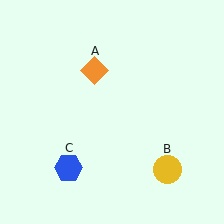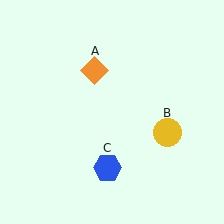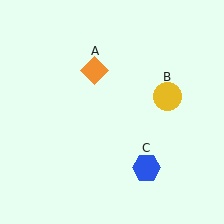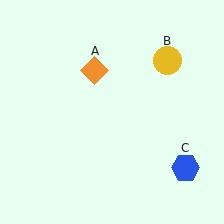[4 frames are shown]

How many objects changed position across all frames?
2 objects changed position: yellow circle (object B), blue hexagon (object C).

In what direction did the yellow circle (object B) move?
The yellow circle (object B) moved up.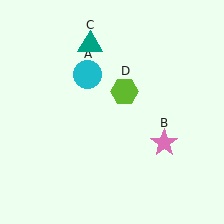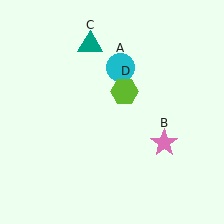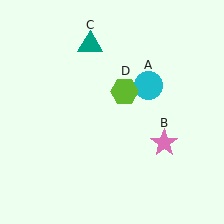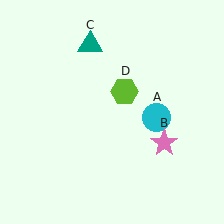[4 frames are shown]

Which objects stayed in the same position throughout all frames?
Pink star (object B) and teal triangle (object C) and lime hexagon (object D) remained stationary.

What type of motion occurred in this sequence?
The cyan circle (object A) rotated clockwise around the center of the scene.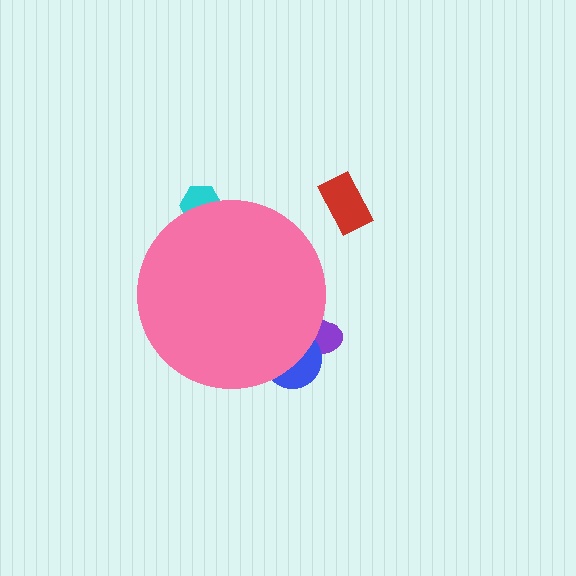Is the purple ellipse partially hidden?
Yes, the purple ellipse is partially hidden behind the pink circle.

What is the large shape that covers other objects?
A pink circle.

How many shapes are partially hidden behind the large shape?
3 shapes are partially hidden.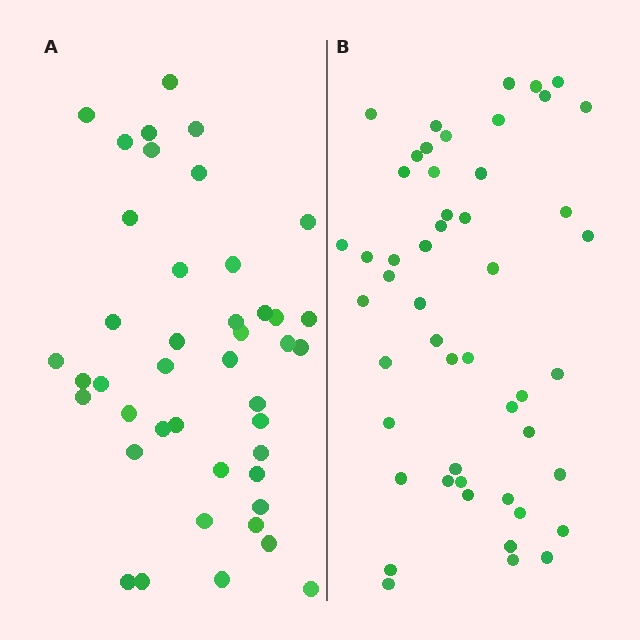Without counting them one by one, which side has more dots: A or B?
Region B (the right region) has more dots.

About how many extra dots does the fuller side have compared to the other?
Region B has roughly 8 or so more dots than region A.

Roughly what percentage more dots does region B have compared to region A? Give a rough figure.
About 15% more.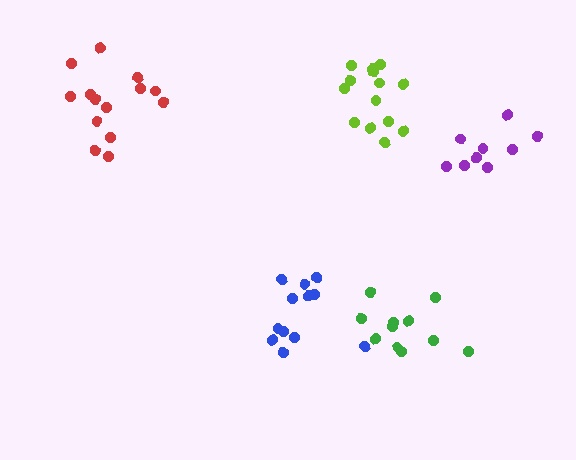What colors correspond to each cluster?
The clusters are colored: purple, blue, red, green, lime.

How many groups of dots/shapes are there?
There are 5 groups.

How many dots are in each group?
Group 1: 9 dots, Group 2: 12 dots, Group 3: 14 dots, Group 4: 11 dots, Group 5: 14 dots (60 total).